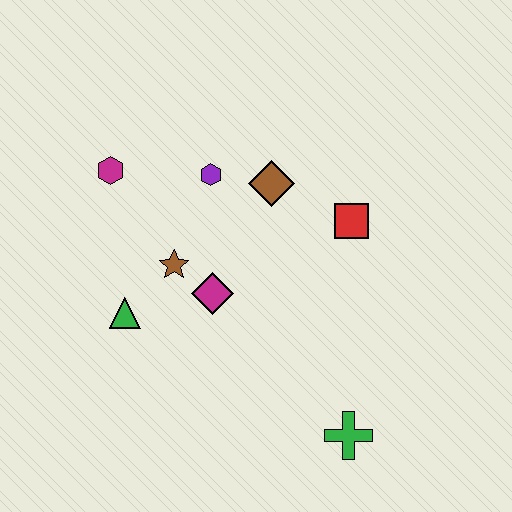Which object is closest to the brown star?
The magenta diamond is closest to the brown star.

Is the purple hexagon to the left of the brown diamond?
Yes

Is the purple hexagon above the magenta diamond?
Yes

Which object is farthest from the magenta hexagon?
The green cross is farthest from the magenta hexagon.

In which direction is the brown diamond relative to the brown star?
The brown diamond is to the right of the brown star.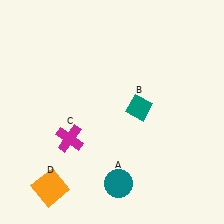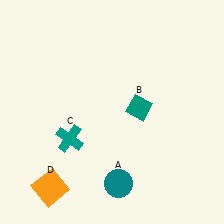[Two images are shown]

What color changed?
The cross (C) changed from magenta in Image 1 to teal in Image 2.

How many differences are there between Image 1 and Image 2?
There is 1 difference between the two images.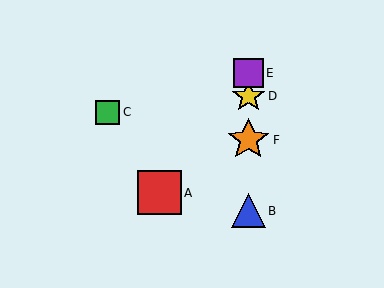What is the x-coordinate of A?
Object A is at x≈159.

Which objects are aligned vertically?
Objects B, D, E, F are aligned vertically.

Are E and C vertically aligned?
No, E is at x≈248 and C is at x≈108.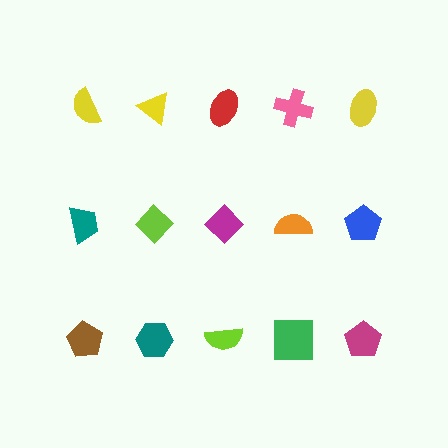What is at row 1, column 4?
A pink cross.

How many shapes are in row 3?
5 shapes.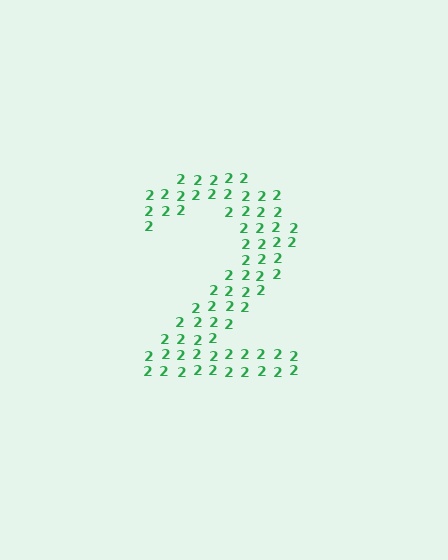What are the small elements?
The small elements are digit 2's.